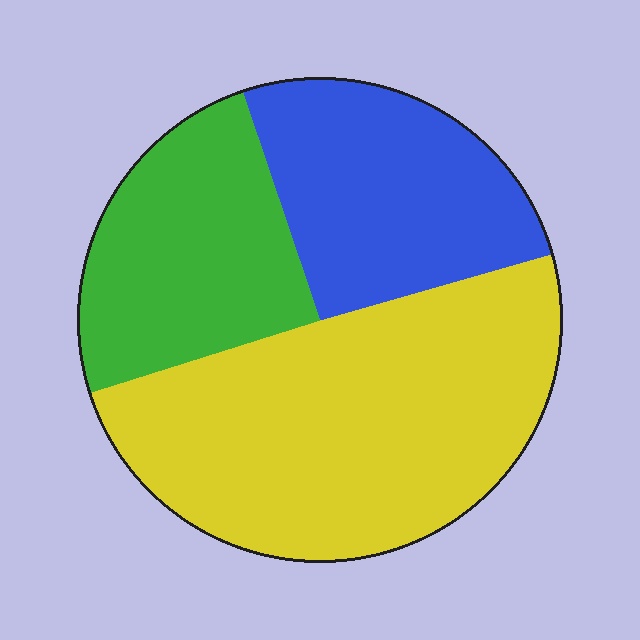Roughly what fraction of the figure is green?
Green covers about 25% of the figure.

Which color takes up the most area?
Yellow, at roughly 50%.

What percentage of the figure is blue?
Blue takes up about one quarter (1/4) of the figure.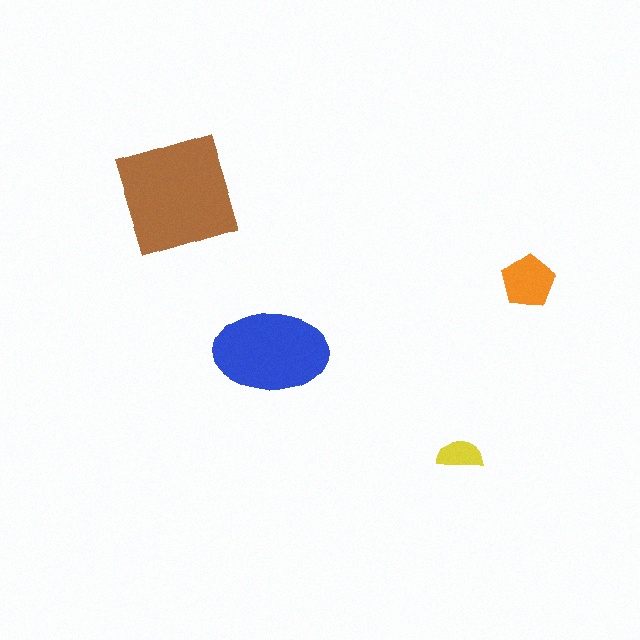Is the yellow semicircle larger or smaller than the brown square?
Smaller.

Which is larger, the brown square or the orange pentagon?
The brown square.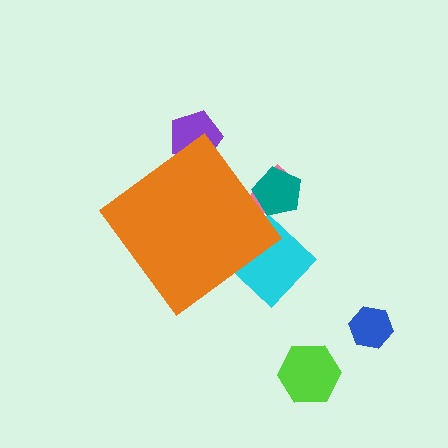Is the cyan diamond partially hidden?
Yes, the cyan diamond is partially hidden behind the orange diamond.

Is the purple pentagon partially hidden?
Yes, the purple pentagon is partially hidden behind the orange diamond.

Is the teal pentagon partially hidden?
Yes, the teal pentagon is partially hidden behind the orange diamond.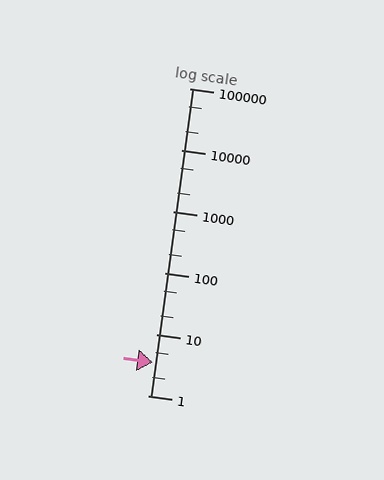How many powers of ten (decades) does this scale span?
The scale spans 5 decades, from 1 to 100000.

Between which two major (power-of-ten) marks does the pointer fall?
The pointer is between 1 and 10.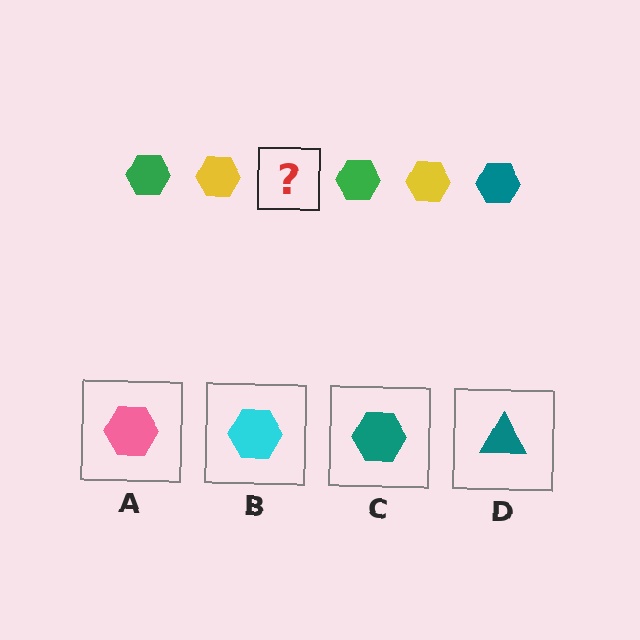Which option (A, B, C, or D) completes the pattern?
C.